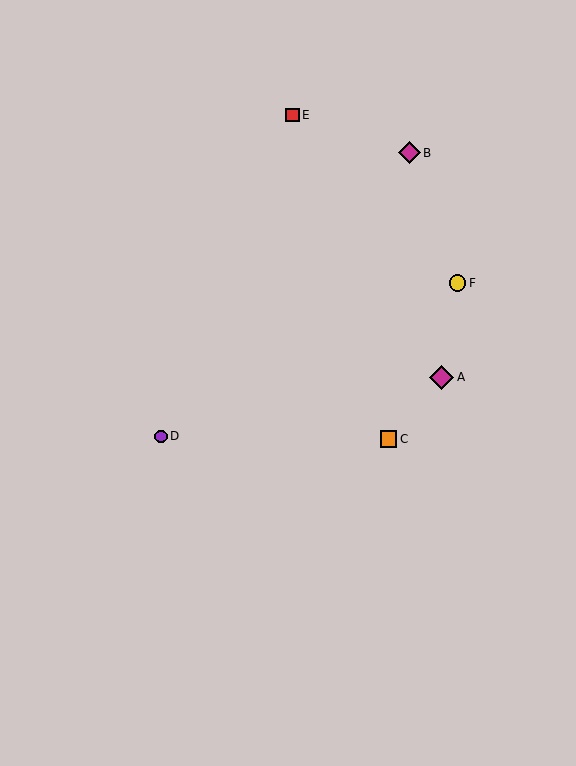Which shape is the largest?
The magenta diamond (labeled A) is the largest.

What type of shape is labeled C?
Shape C is an orange square.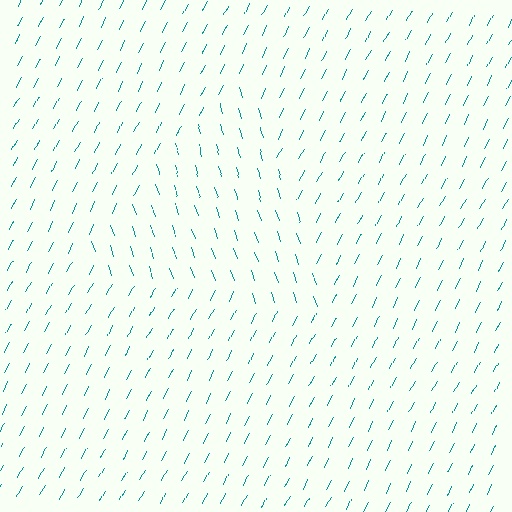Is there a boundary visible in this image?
Yes, there is a texture boundary formed by a change in line orientation.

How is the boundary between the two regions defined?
The boundary is defined purely by a change in line orientation (approximately 45 degrees difference). All lines are the same color and thickness.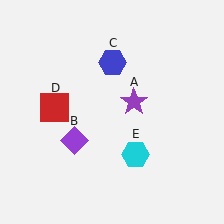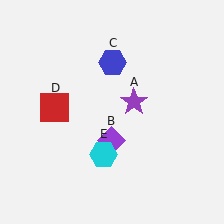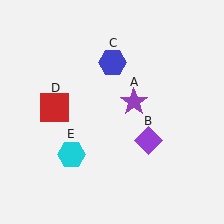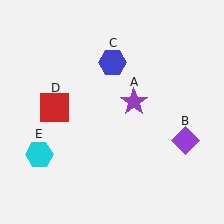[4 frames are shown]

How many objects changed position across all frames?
2 objects changed position: purple diamond (object B), cyan hexagon (object E).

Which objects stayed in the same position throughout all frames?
Purple star (object A) and blue hexagon (object C) and red square (object D) remained stationary.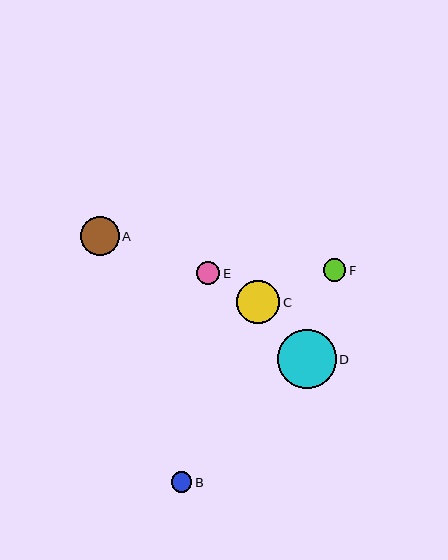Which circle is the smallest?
Circle B is the smallest with a size of approximately 21 pixels.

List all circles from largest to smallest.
From largest to smallest: D, C, A, E, F, B.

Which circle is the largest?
Circle D is the largest with a size of approximately 59 pixels.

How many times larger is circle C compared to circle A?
Circle C is approximately 1.1 times the size of circle A.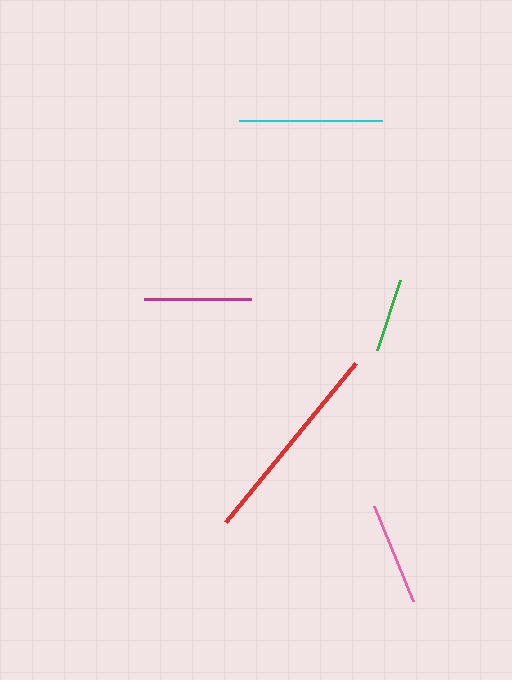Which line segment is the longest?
The red line is the longest at approximately 206 pixels.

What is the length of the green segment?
The green segment is approximately 75 pixels long.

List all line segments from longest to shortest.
From longest to shortest: red, cyan, magenta, pink, green.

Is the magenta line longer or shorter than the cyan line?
The cyan line is longer than the magenta line.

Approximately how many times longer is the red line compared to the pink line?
The red line is approximately 2.0 times the length of the pink line.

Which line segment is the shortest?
The green line is the shortest at approximately 75 pixels.